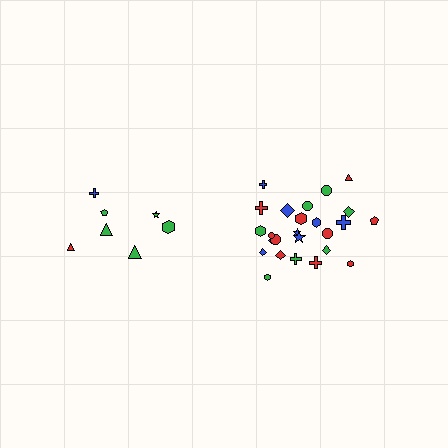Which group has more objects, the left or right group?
The right group.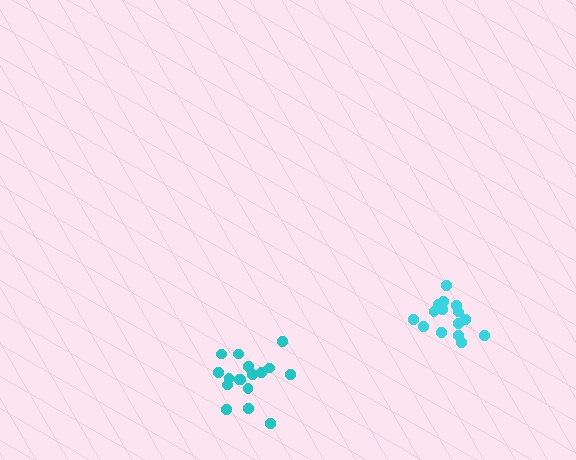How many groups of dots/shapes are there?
There are 2 groups.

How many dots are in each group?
Group 1: 17 dots, Group 2: 15 dots (32 total).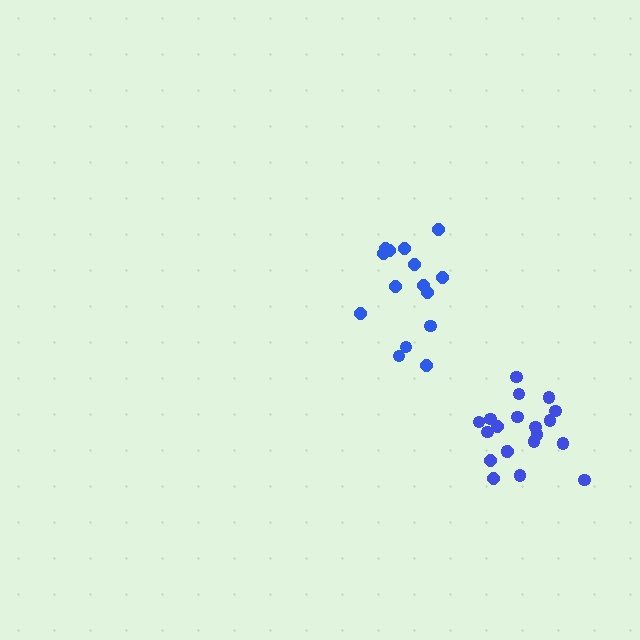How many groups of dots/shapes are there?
There are 2 groups.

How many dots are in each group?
Group 1: 15 dots, Group 2: 20 dots (35 total).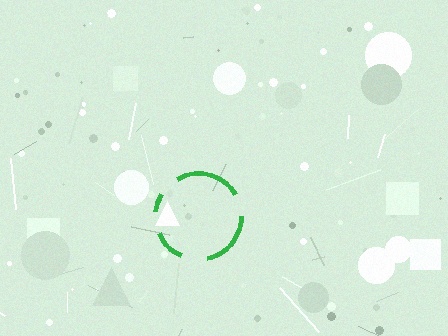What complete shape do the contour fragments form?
The contour fragments form a circle.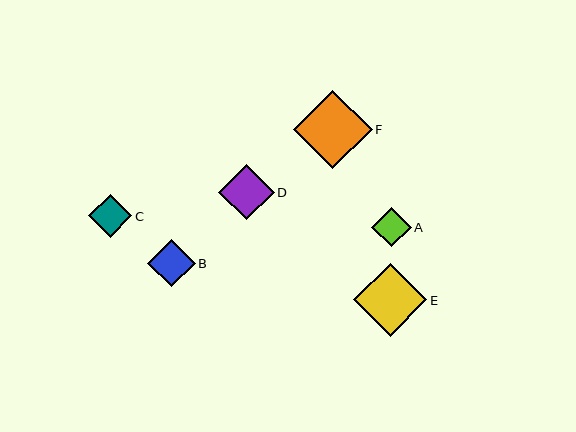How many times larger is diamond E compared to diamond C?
Diamond E is approximately 1.7 times the size of diamond C.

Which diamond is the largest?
Diamond F is the largest with a size of approximately 78 pixels.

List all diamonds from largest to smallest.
From largest to smallest: F, E, D, B, C, A.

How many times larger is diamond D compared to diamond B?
Diamond D is approximately 1.2 times the size of diamond B.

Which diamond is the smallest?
Diamond A is the smallest with a size of approximately 40 pixels.